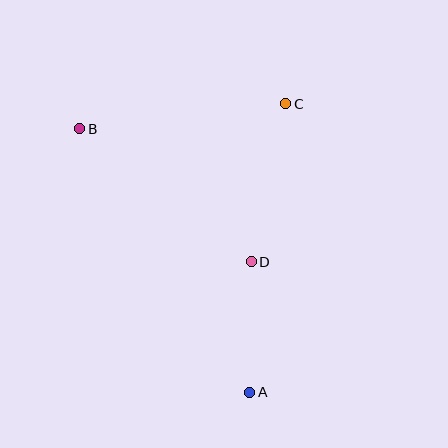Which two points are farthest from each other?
Points A and B are farthest from each other.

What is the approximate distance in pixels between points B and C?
The distance between B and C is approximately 208 pixels.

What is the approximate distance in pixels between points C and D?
The distance between C and D is approximately 162 pixels.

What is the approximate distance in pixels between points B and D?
The distance between B and D is approximately 217 pixels.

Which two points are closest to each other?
Points A and D are closest to each other.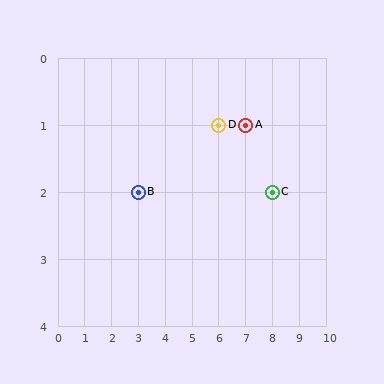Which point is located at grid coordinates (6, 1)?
Point D is at (6, 1).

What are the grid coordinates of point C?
Point C is at grid coordinates (8, 2).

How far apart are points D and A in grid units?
Points D and A are 1 column apart.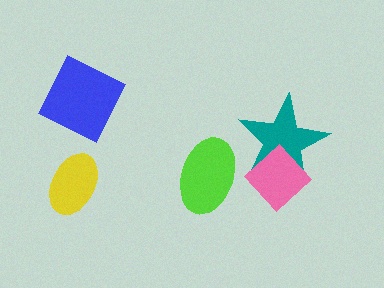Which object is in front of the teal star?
The pink diamond is in front of the teal star.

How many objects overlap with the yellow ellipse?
0 objects overlap with the yellow ellipse.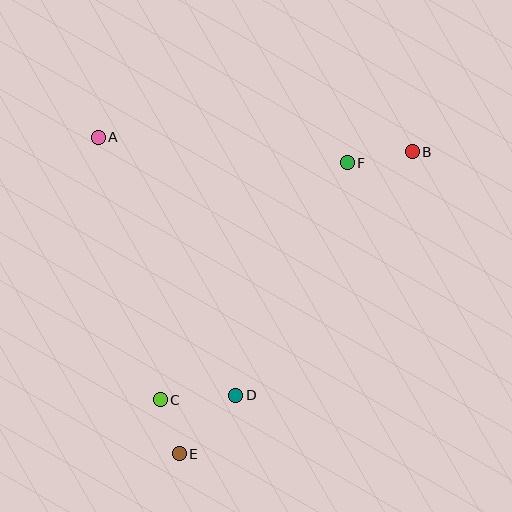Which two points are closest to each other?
Points C and E are closest to each other.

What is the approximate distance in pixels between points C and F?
The distance between C and F is approximately 302 pixels.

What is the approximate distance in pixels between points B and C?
The distance between B and C is approximately 353 pixels.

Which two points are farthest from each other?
Points B and E are farthest from each other.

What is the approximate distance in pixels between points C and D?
The distance between C and D is approximately 75 pixels.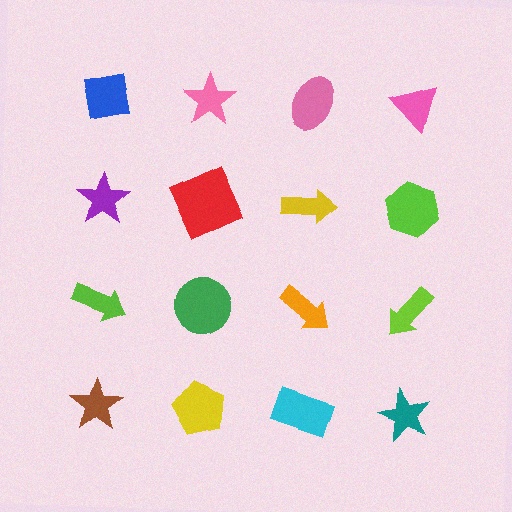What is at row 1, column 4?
A pink triangle.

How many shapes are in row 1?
4 shapes.